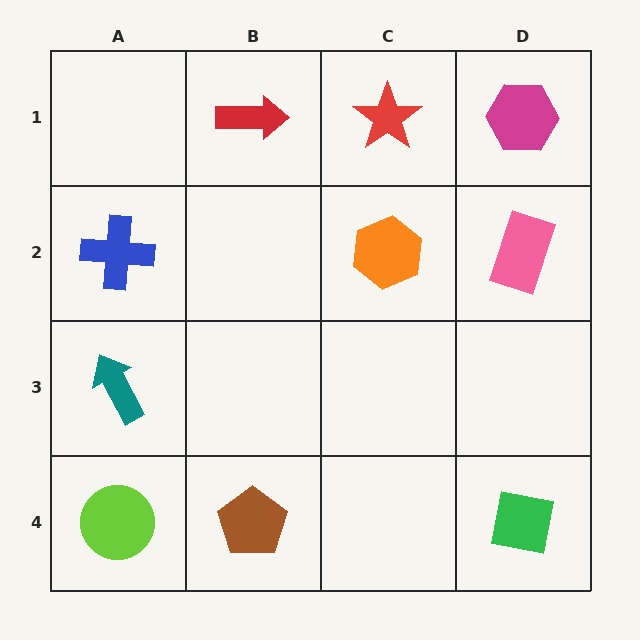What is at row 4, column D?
A green square.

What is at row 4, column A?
A lime circle.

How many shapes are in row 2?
3 shapes.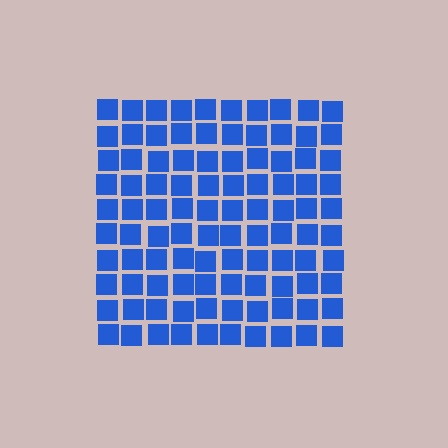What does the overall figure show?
The overall figure shows a square.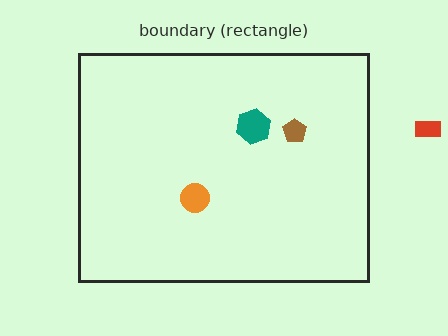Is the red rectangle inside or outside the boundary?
Outside.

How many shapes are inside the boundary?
3 inside, 1 outside.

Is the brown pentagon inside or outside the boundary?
Inside.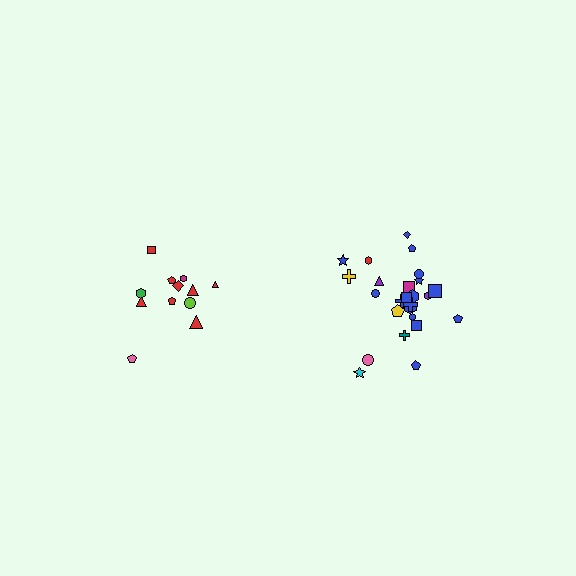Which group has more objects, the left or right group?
The right group.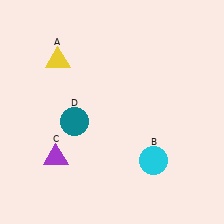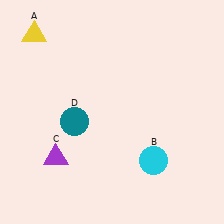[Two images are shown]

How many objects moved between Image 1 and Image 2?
1 object moved between the two images.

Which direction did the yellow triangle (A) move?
The yellow triangle (A) moved up.